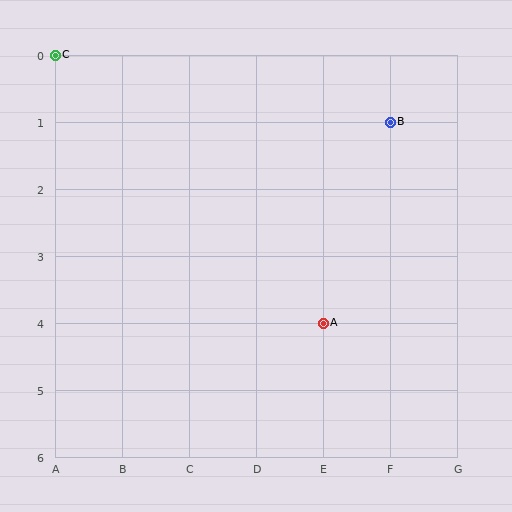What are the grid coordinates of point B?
Point B is at grid coordinates (F, 1).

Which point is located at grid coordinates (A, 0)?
Point C is at (A, 0).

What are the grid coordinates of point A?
Point A is at grid coordinates (E, 4).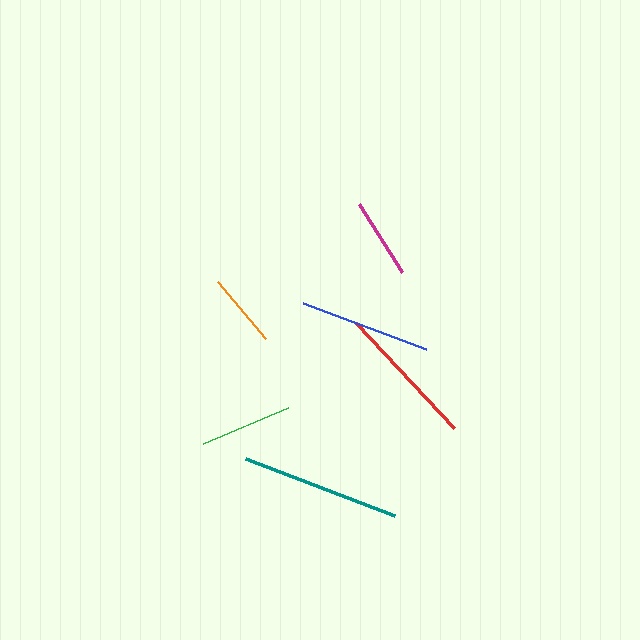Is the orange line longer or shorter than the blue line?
The blue line is longer than the orange line.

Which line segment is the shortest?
The orange line is the shortest at approximately 74 pixels.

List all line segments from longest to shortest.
From longest to shortest: teal, red, blue, green, magenta, orange.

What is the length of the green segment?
The green segment is approximately 92 pixels long.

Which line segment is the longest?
The teal line is the longest at approximately 159 pixels.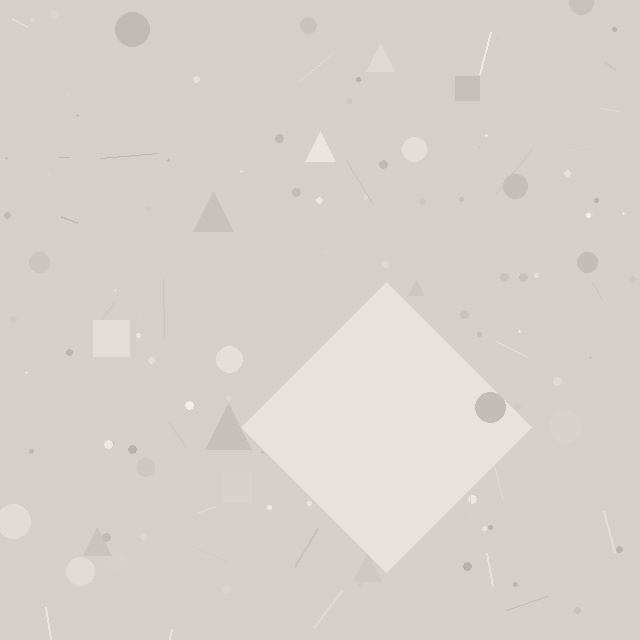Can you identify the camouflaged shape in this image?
The camouflaged shape is a diamond.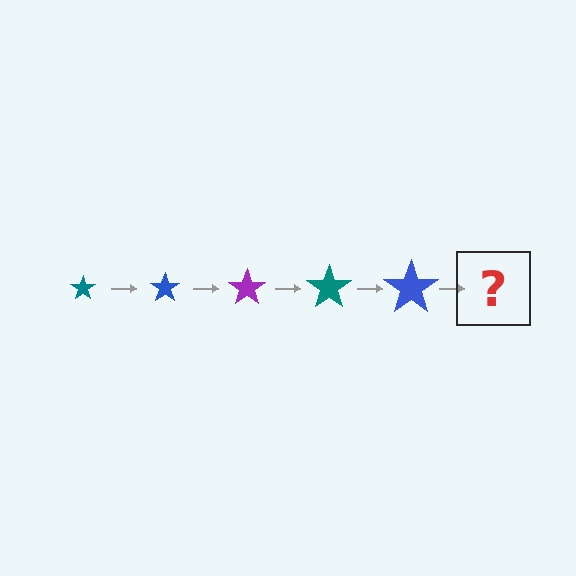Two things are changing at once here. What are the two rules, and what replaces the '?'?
The two rules are that the star grows larger each step and the color cycles through teal, blue, and purple. The '?' should be a purple star, larger than the previous one.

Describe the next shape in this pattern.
It should be a purple star, larger than the previous one.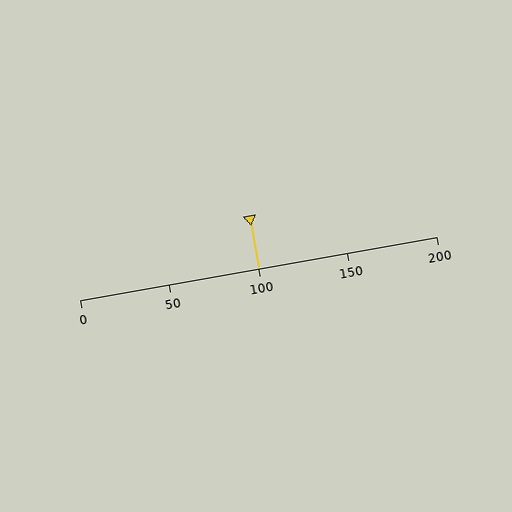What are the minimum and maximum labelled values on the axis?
The axis runs from 0 to 200.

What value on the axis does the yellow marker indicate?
The marker indicates approximately 100.